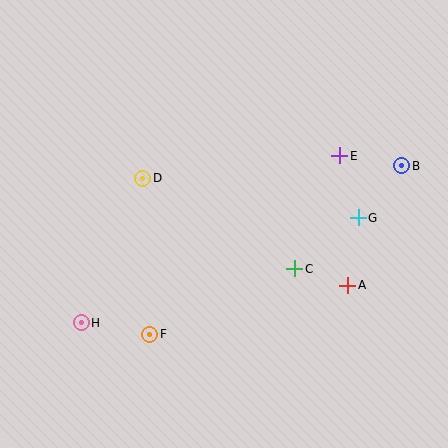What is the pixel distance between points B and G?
The distance between B and G is 68 pixels.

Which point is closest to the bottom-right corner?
Point A is closest to the bottom-right corner.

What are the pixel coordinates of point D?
Point D is at (143, 178).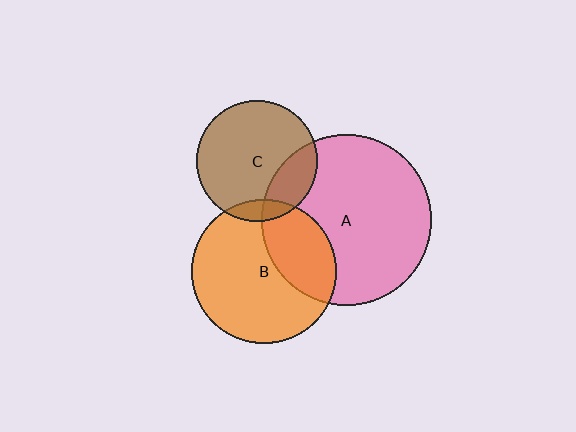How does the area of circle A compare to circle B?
Approximately 1.4 times.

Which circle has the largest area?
Circle A (pink).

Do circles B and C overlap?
Yes.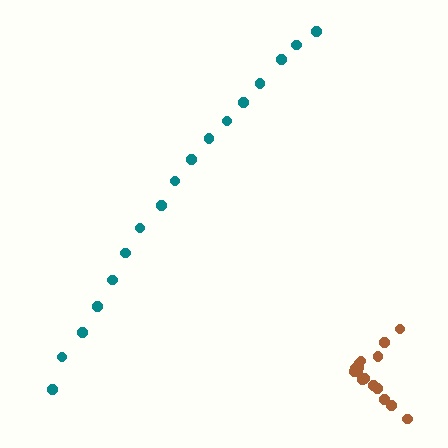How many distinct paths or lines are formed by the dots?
There are 2 distinct paths.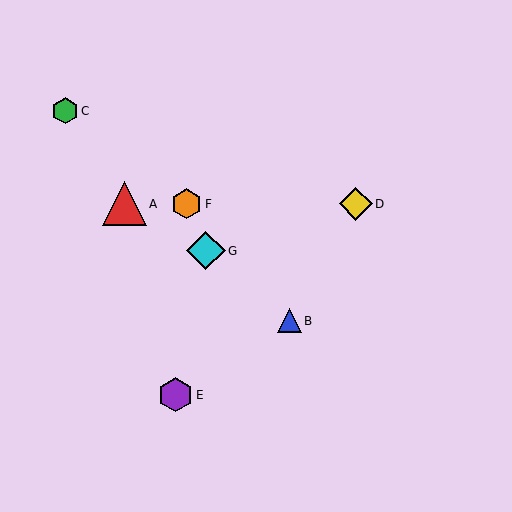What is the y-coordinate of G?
Object G is at y≈251.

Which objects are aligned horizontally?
Objects A, D, F are aligned horizontally.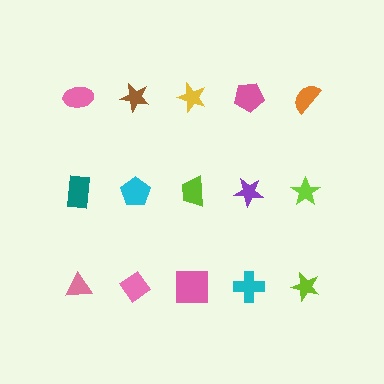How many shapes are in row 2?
5 shapes.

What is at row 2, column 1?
A teal rectangle.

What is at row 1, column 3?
A yellow star.